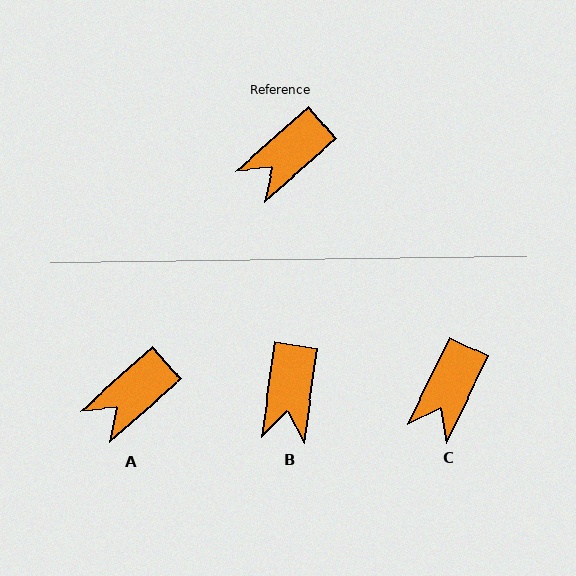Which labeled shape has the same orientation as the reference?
A.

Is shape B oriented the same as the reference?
No, it is off by about 40 degrees.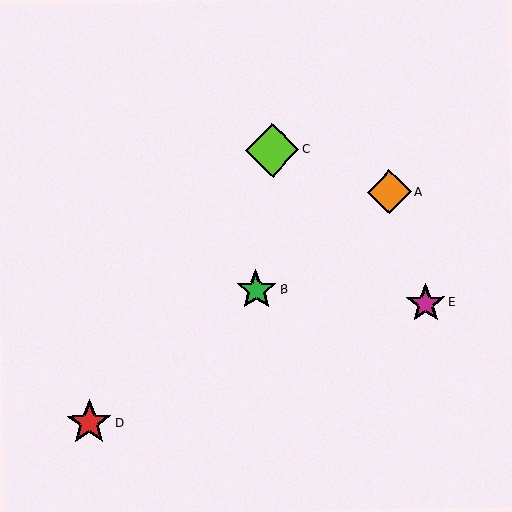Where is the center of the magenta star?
The center of the magenta star is at (426, 303).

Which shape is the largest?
The lime diamond (labeled C) is the largest.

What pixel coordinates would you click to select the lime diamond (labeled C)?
Click at (272, 150) to select the lime diamond C.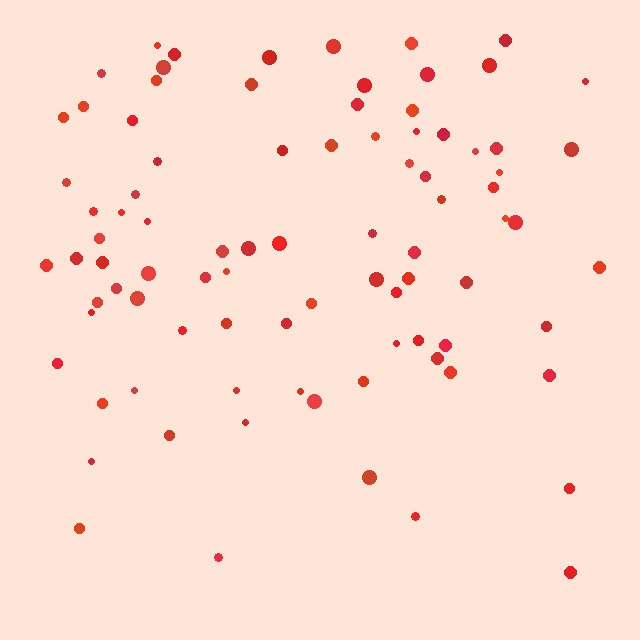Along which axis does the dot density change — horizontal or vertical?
Vertical.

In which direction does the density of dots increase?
From bottom to top, with the top side densest.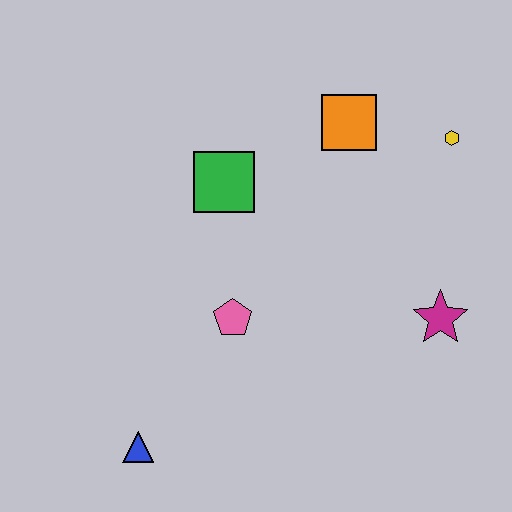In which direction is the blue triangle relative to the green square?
The blue triangle is below the green square.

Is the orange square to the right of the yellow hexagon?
No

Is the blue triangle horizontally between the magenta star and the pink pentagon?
No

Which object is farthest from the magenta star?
The blue triangle is farthest from the magenta star.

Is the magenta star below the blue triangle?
No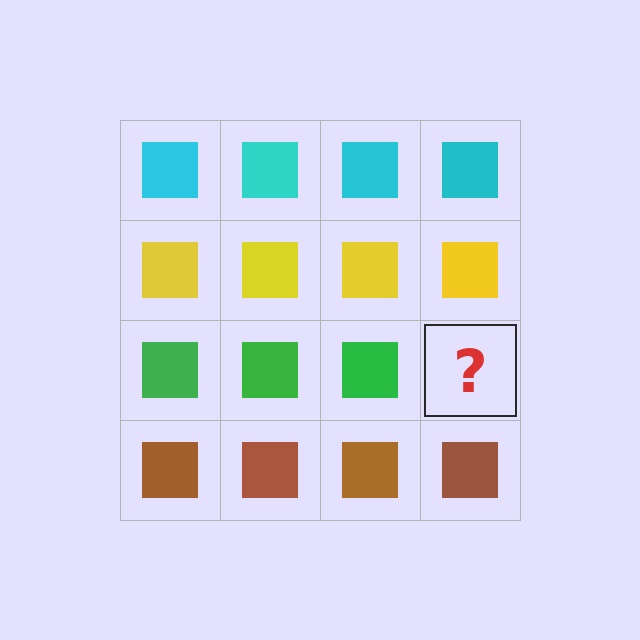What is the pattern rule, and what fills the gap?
The rule is that each row has a consistent color. The gap should be filled with a green square.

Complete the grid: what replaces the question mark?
The question mark should be replaced with a green square.